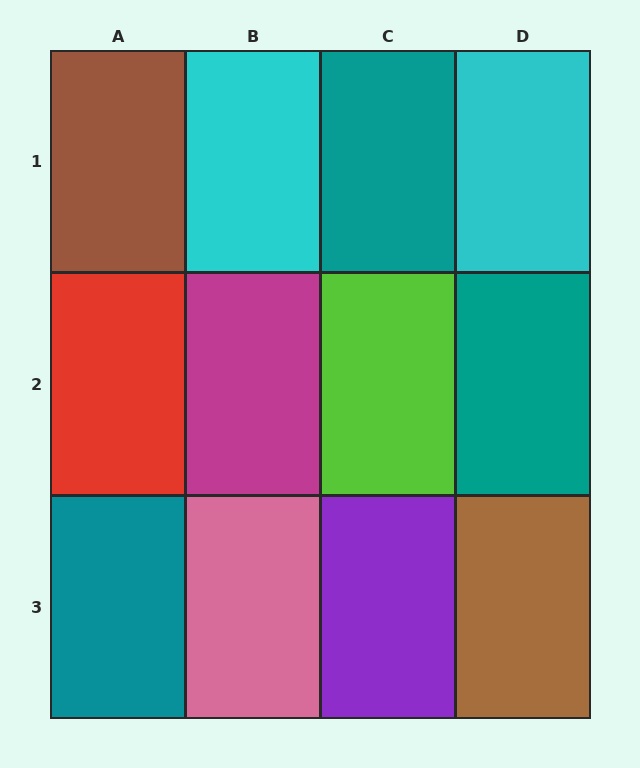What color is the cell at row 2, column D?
Teal.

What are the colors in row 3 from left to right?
Teal, pink, purple, brown.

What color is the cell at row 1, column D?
Cyan.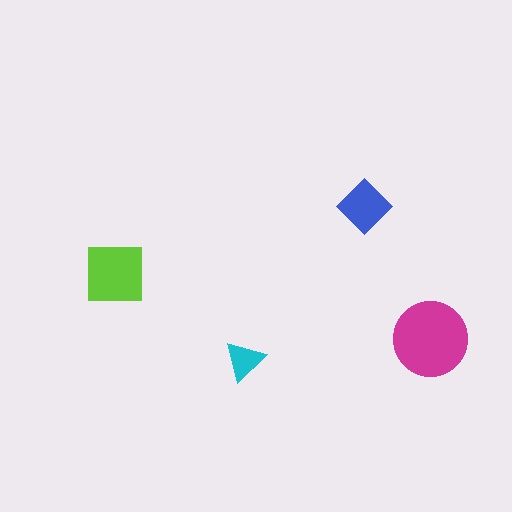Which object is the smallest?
The cyan triangle.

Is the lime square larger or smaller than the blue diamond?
Larger.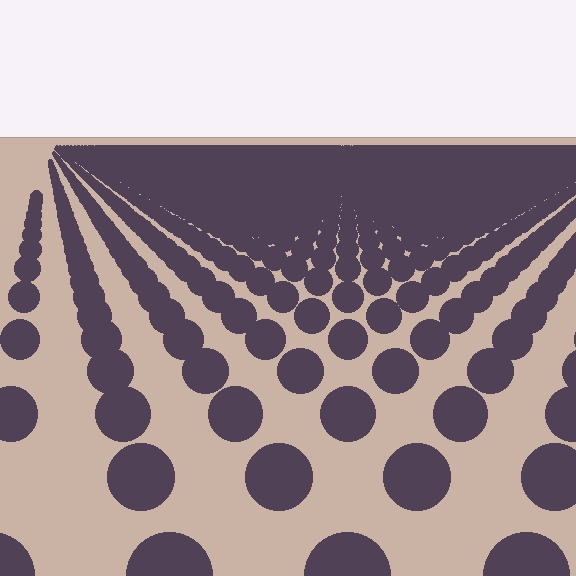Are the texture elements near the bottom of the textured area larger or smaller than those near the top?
Larger. Near the bottom, elements are closer to the viewer and appear at a bigger on-screen size.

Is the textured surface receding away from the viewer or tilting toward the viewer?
The surface is receding away from the viewer. Texture elements get smaller and denser toward the top.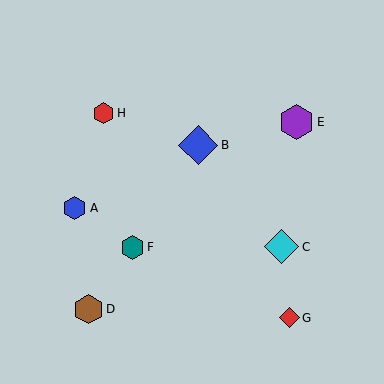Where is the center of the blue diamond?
The center of the blue diamond is at (198, 145).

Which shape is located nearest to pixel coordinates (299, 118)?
The purple hexagon (labeled E) at (296, 122) is nearest to that location.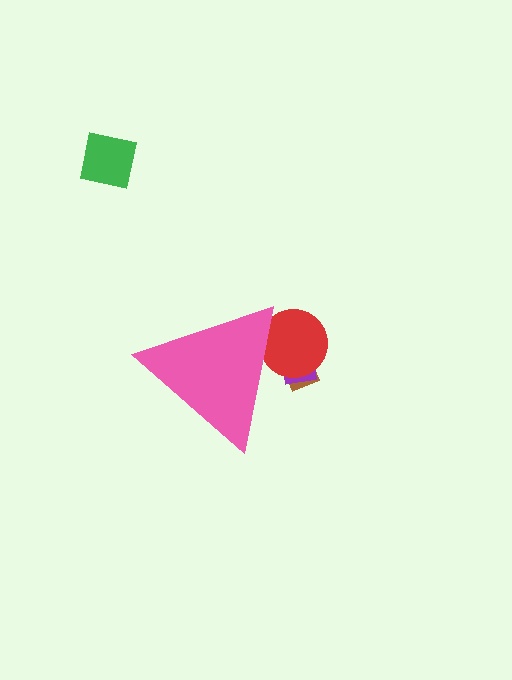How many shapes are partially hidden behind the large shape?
3 shapes are partially hidden.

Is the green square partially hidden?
No, the green square is fully visible.